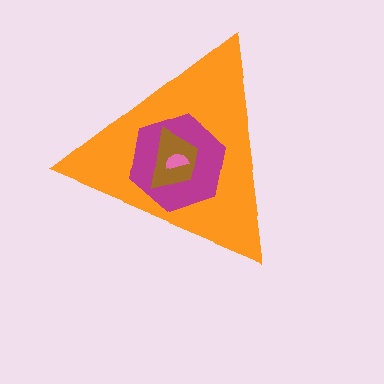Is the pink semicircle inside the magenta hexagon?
Yes.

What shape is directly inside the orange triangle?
The magenta hexagon.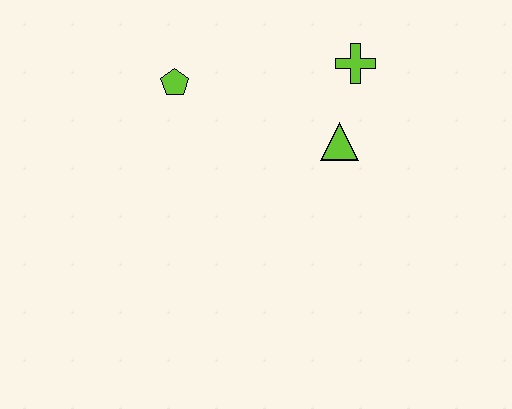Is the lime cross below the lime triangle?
No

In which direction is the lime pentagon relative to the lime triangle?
The lime pentagon is to the left of the lime triangle.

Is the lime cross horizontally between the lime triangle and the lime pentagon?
No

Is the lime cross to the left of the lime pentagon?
No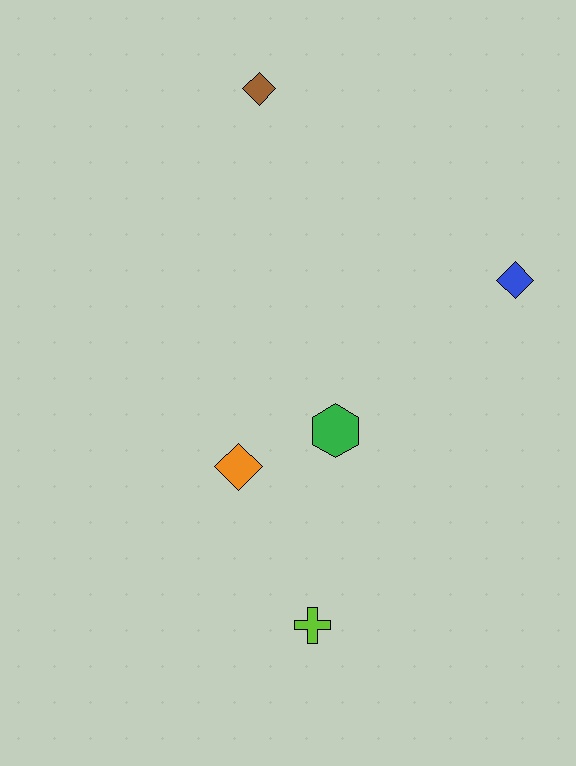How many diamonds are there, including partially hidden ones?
There are 3 diamonds.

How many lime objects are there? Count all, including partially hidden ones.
There is 1 lime object.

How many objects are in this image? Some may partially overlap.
There are 5 objects.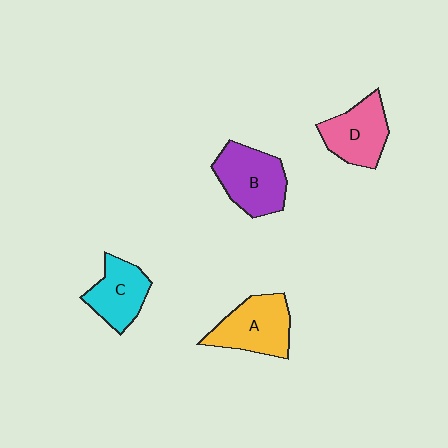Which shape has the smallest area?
Shape C (cyan).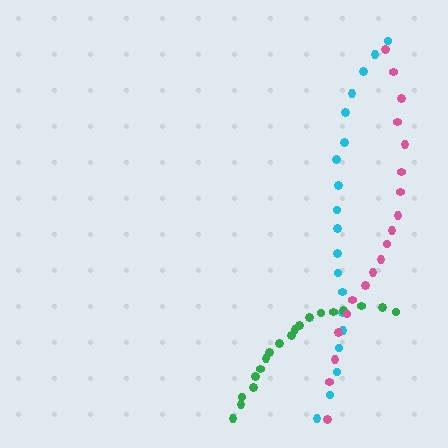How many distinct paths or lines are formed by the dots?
There are 3 distinct paths.